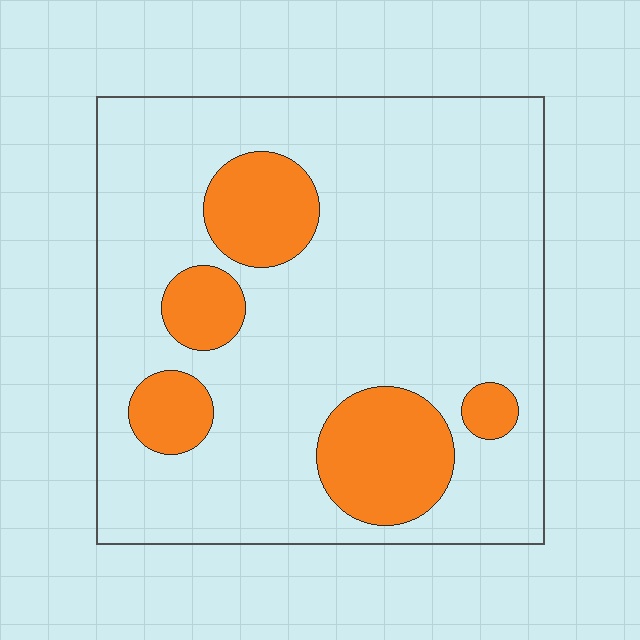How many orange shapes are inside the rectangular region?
5.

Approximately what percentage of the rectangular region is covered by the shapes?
Approximately 20%.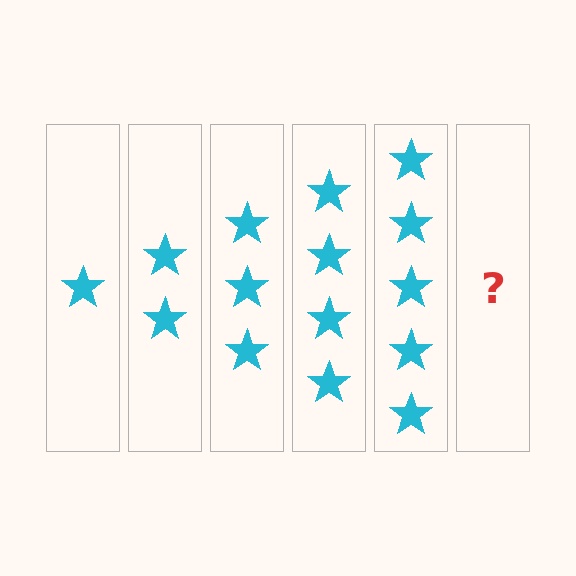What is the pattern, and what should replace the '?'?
The pattern is that each step adds one more star. The '?' should be 6 stars.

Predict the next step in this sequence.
The next step is 6 stars.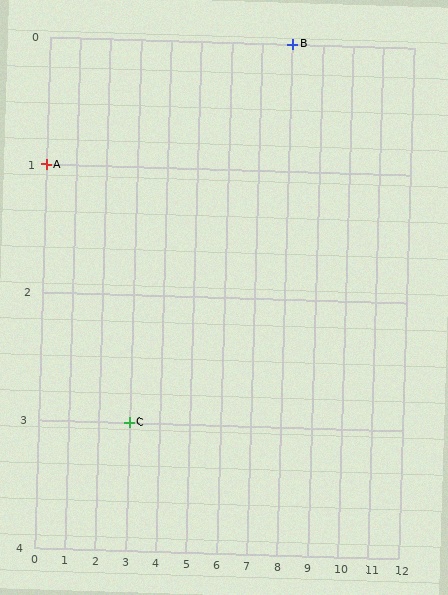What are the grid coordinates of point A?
Point A is at grid coordinates (0, 1).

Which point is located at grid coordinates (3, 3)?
Point C is at (3, 3).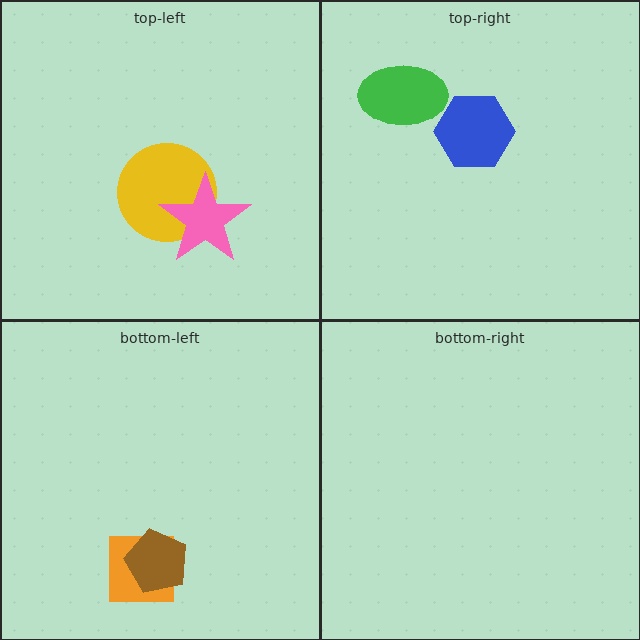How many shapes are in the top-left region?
2.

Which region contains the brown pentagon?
The bottom-left region.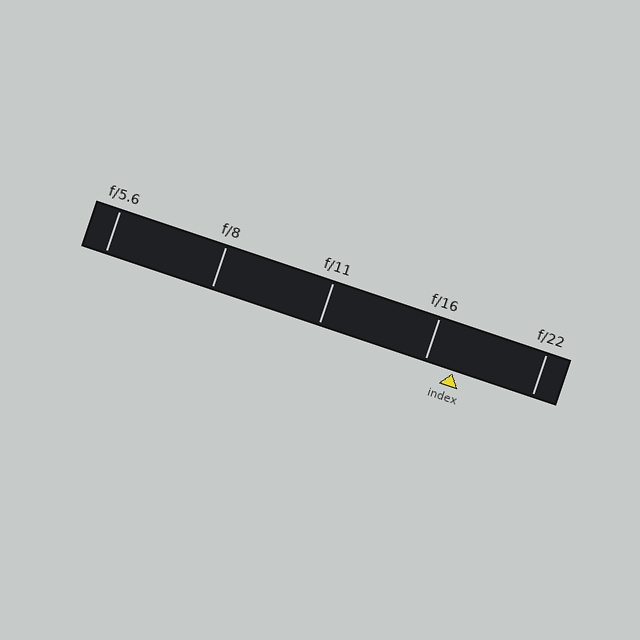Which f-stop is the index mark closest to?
The index mark is closest to f/16.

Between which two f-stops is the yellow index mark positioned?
The index mark is between f/16 and f/22.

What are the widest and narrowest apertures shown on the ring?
The widest aperture shown is f/5.6 and the narrowest is f/22.